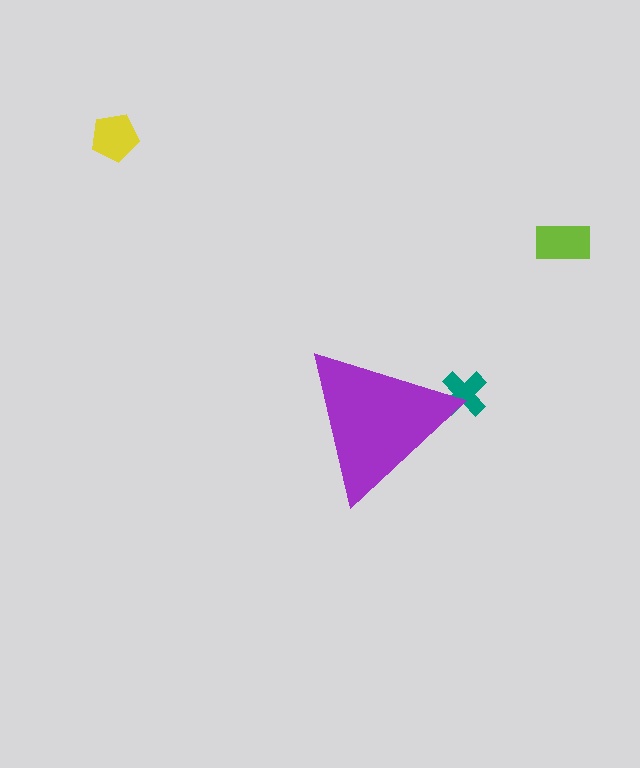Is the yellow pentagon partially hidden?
No, the yellow pentagon is fully visible.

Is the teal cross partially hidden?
Yes, the teal cross is partially hidden behind the purple triangle.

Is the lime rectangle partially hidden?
No, the lime rectangle is fully visible.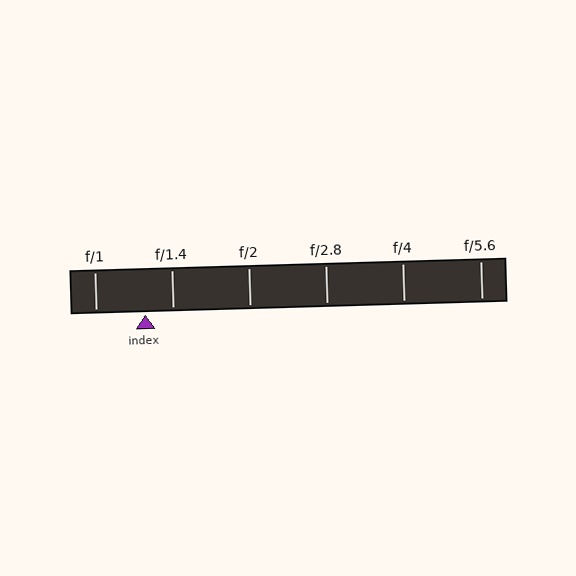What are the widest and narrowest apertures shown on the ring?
The widest aperture shown is f/1 and the narrowest is f/5.6.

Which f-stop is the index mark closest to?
The index mark is closest to f/1.4.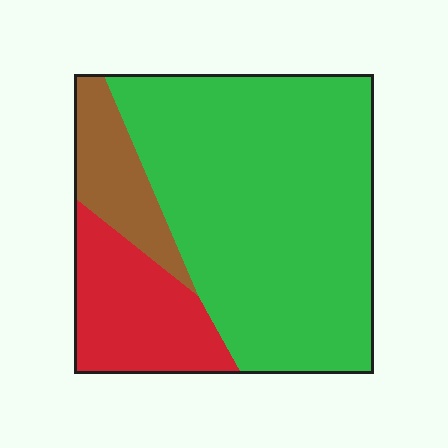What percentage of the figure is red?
Red takes up between a sixth and a third of the figure.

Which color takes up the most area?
Green, at roughly 70%.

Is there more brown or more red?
Red.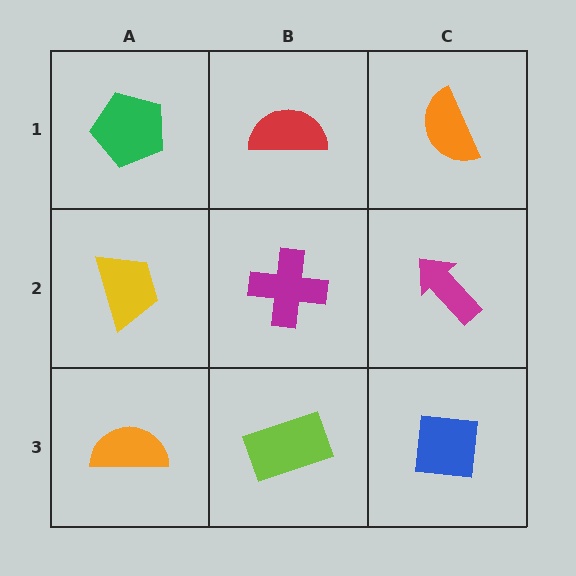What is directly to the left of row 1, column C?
A red semicircle.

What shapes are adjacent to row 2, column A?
A green pentagon (row 1, column A), an orange semicircle (row 3, column A), a magenta cross (row 2, column B).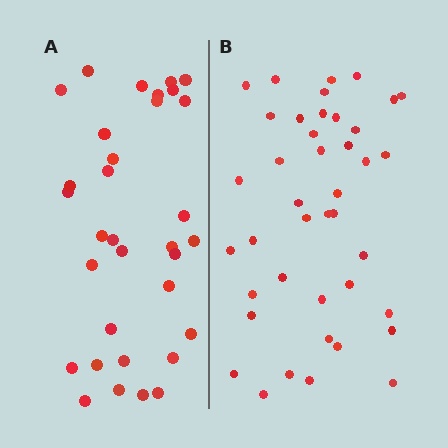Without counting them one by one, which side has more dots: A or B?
Region B (the right region) has more dots.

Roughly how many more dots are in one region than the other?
Region B has roughly 8 or so more dots than region A.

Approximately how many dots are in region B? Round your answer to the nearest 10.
About 40 dots. (The exact count is 41, which rounds to 40.)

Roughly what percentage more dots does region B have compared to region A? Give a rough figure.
About 25% more.